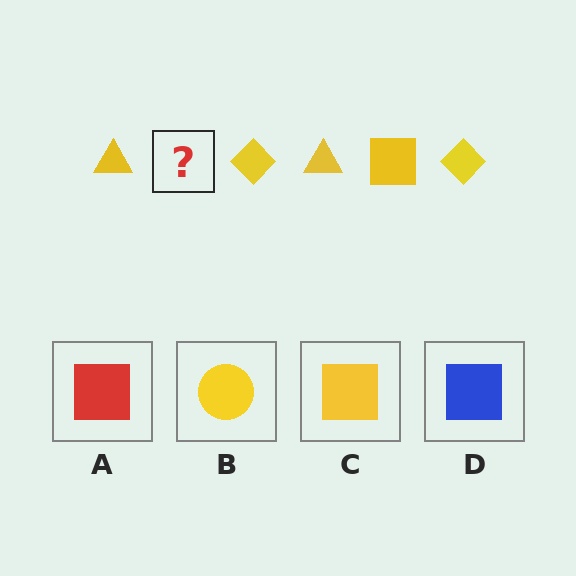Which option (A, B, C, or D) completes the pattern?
C.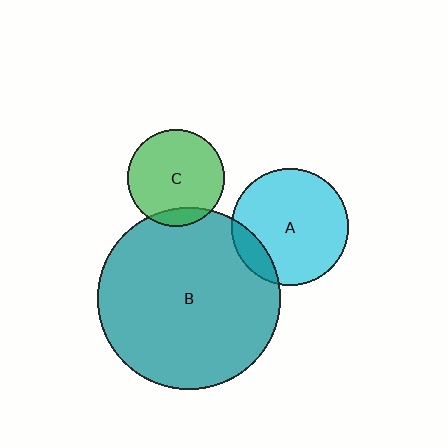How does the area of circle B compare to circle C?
Approximately 3.5 times.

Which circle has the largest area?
Circle B (teal).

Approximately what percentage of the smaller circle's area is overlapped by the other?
Approximately 15%.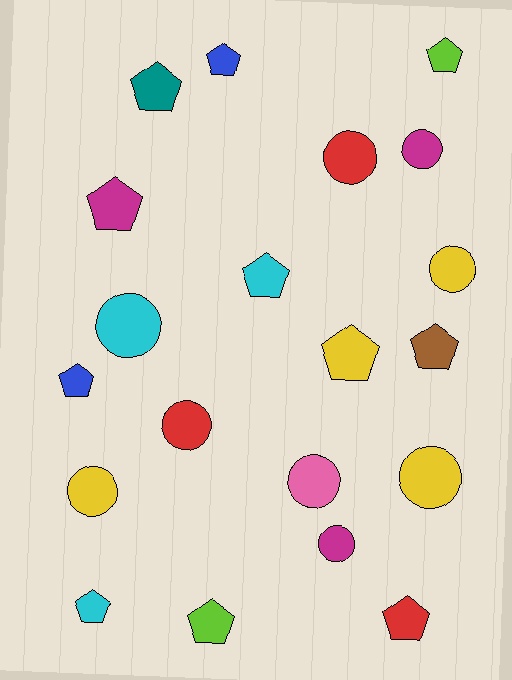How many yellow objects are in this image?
There are 4 yellow objects.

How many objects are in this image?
There are 20 objects.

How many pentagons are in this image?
There are 11 pentagons.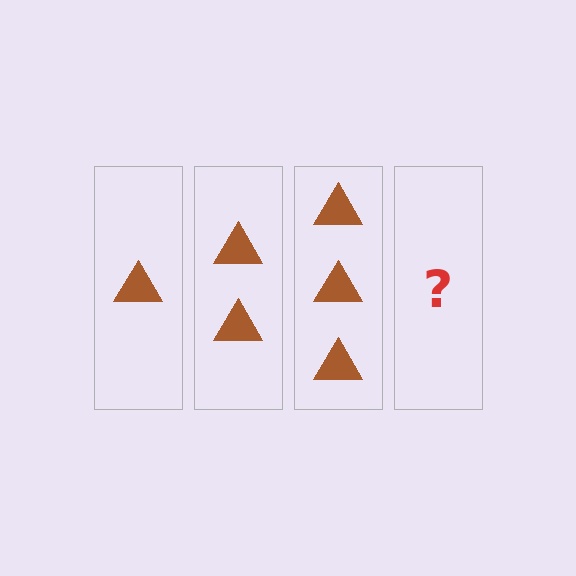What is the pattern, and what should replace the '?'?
The pattern is that each step adds one more triangle. The '?' should be 4 triangles.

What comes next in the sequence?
The next element should be 4 triangles.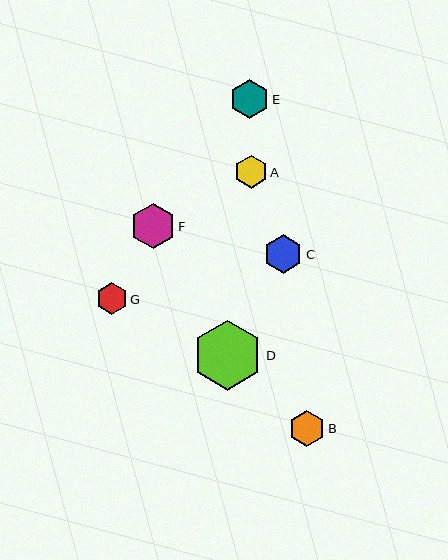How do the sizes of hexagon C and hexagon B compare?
Hexagon C and hexagon B are approximately the same size.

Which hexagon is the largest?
Hexagon D is the largest with a size of approximately 70 pixels.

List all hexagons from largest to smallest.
From largest to smallest: D, F, E, C, B, A, G.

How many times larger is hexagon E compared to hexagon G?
Hexagon E is approximately 1.2 times the size of hexagon G.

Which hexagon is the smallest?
Hexagon G is the smallest with a size of approximately 31 pixels.